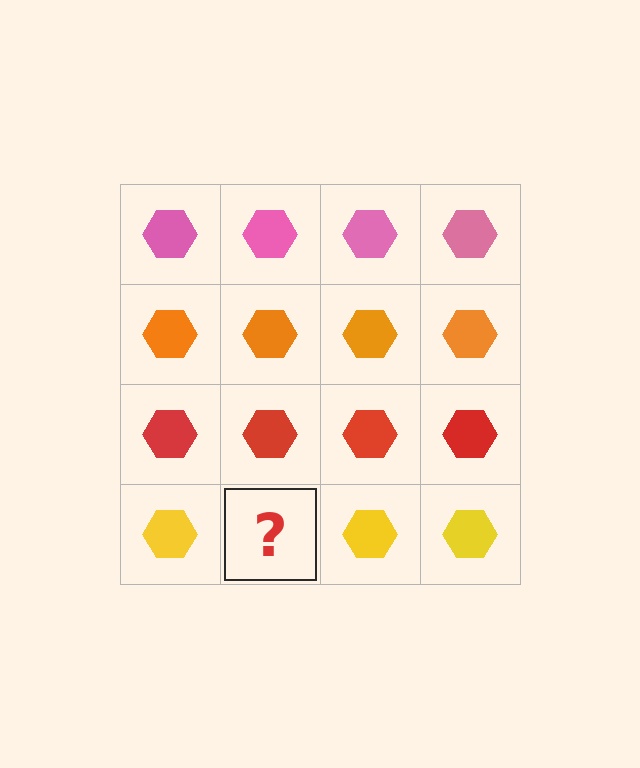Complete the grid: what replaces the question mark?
The question mark should be replaced with a yellow hexagon.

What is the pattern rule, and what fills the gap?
The rule is that each row has a consistent color. The gap should be filled with a yellow hexagon.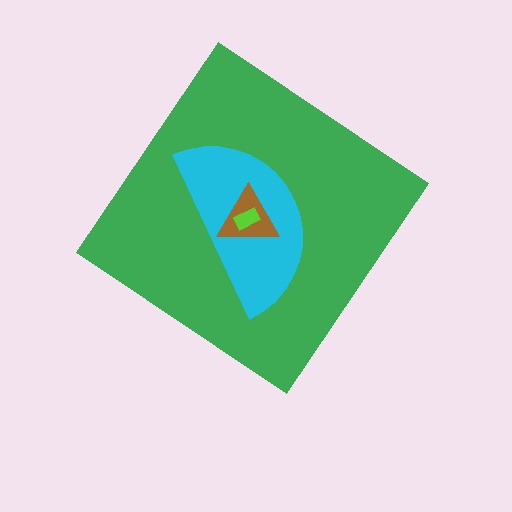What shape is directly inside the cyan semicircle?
The brown triangle.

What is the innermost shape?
The lime rectangle.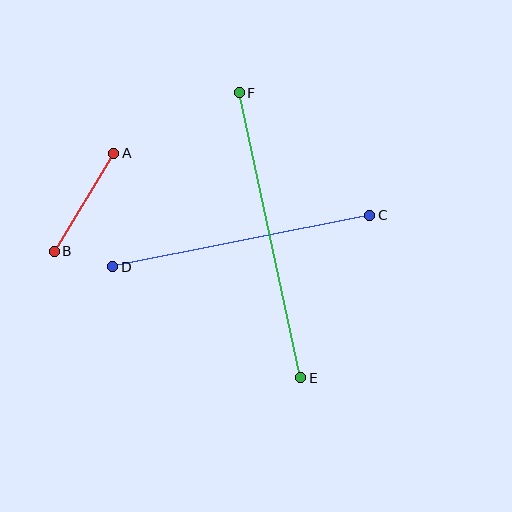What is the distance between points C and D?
The distance is approximately 262 pixels.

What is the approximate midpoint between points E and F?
The midpoint is at approximately (270, 235) pixels.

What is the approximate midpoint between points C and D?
The midpoint is at approximately (241, 241) pixels.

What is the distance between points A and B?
The distance is approximately 114 pixels.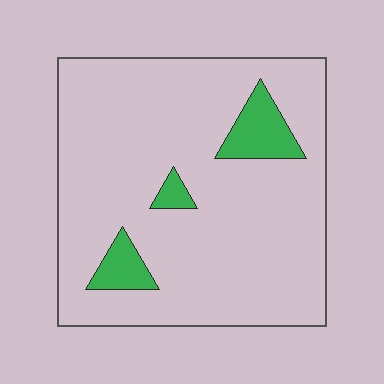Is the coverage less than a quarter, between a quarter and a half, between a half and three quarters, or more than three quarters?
Less than a quarter.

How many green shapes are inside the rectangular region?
3.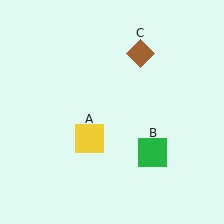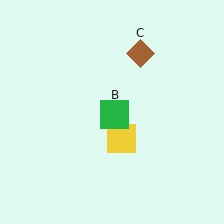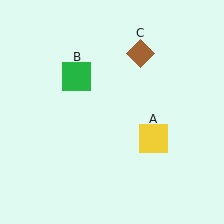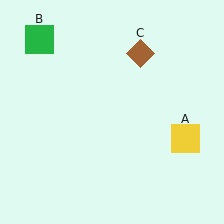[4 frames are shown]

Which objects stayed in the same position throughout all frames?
Brown diamond (object C) remained stationary.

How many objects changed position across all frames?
2 objects changed position: yellow square (object A), green square (object B).